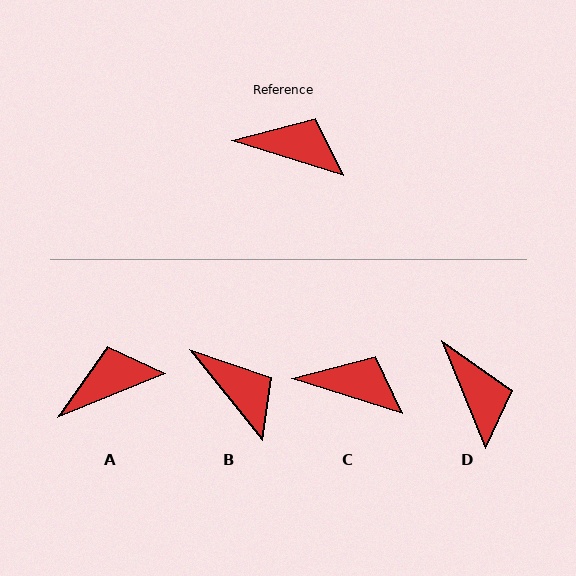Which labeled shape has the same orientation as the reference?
C.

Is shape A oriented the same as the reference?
No, it is off by about 40 degrees.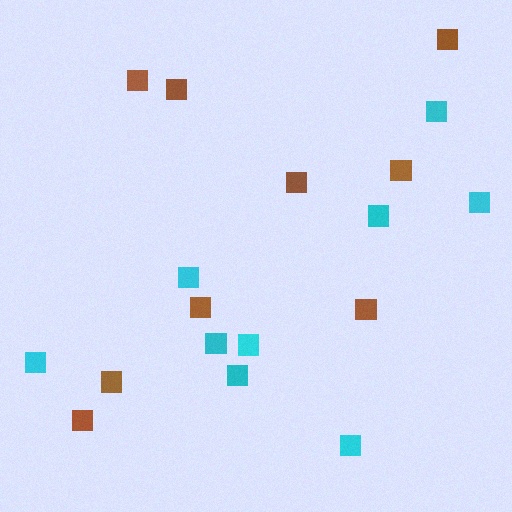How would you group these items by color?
There are 2 groups: one group of brown squares (9) and one group of cyan squares (9).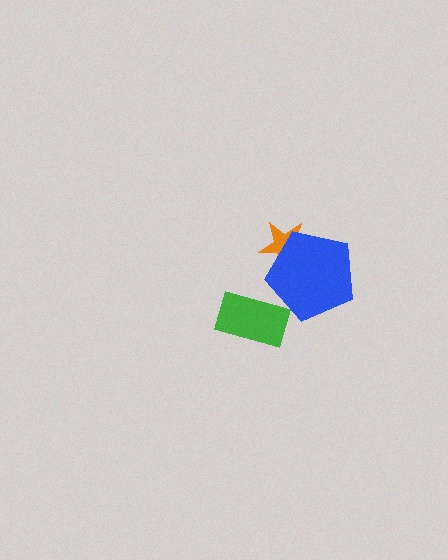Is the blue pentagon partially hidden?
No, no other shape covers it.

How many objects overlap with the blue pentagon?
1 object overlaps with the blue pentagon.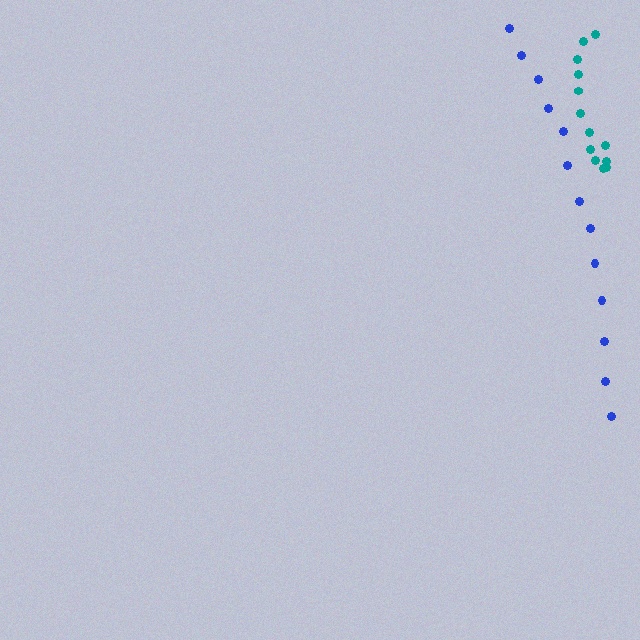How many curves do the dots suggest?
There are 2 distinct paths.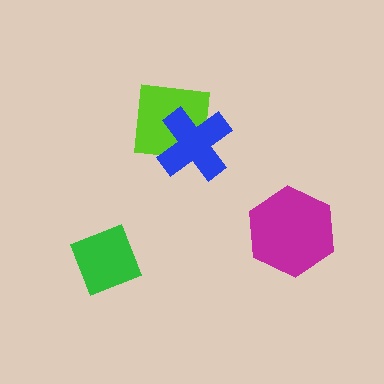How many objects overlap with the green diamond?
0 objects overlap with the green diamond.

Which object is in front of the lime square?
The blue cross is in front of the lime square.